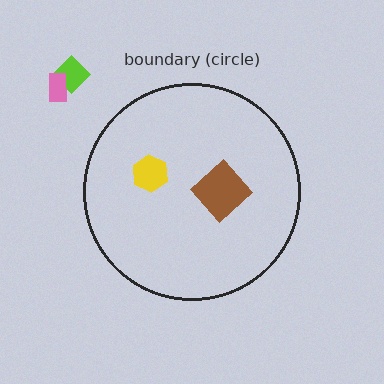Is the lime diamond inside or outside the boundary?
Outside.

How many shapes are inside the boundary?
2 inside, 2 outside.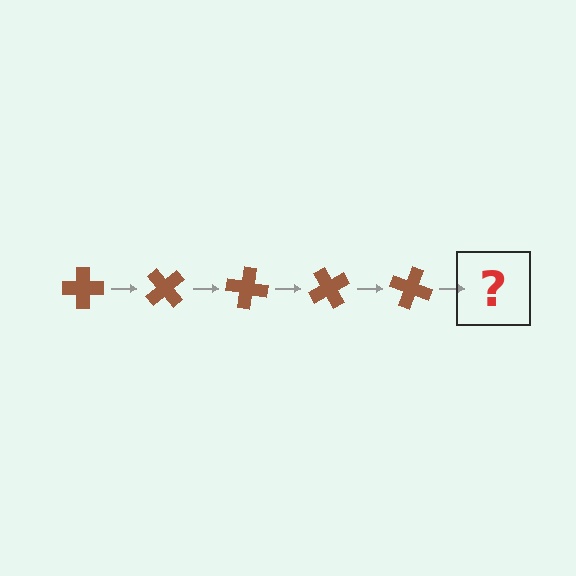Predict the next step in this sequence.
The next step is a brown cross rotated 250 degrees.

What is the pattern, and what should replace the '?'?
The pattern is that the cross rotates 50 degrees each step. The '?' should be a brown cross rotated 250 degrees.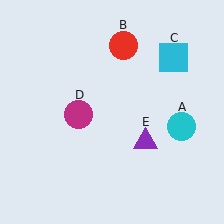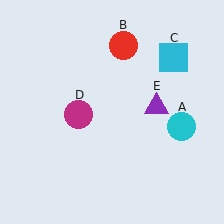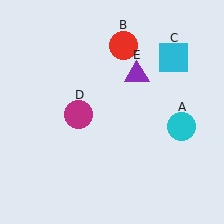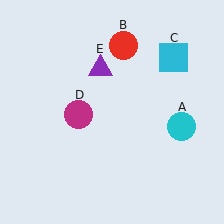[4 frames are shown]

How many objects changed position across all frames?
1 object changed position: purple triangle (object E).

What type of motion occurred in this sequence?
The purple triangle (object E) rotated counterclockwise around the center of the scene.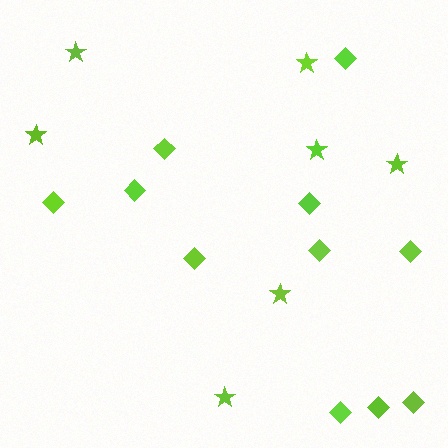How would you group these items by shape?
There are 2 groups: one group of stars (7) and one group of diamonds (11).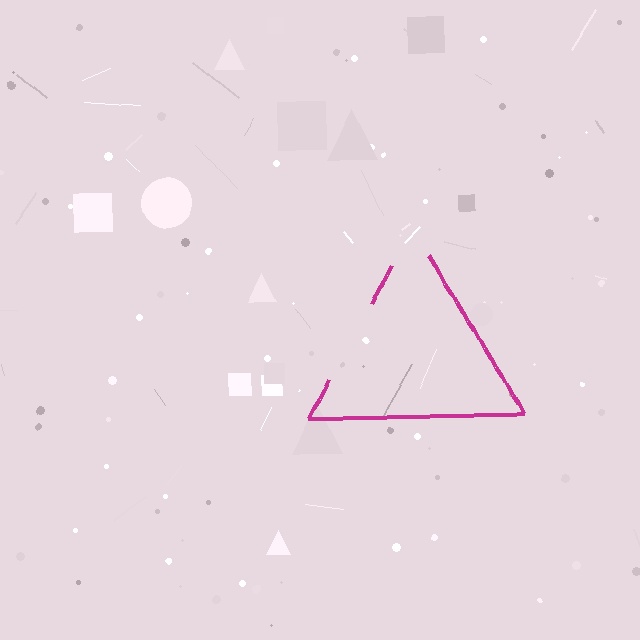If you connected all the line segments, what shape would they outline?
They would outline a triangle.